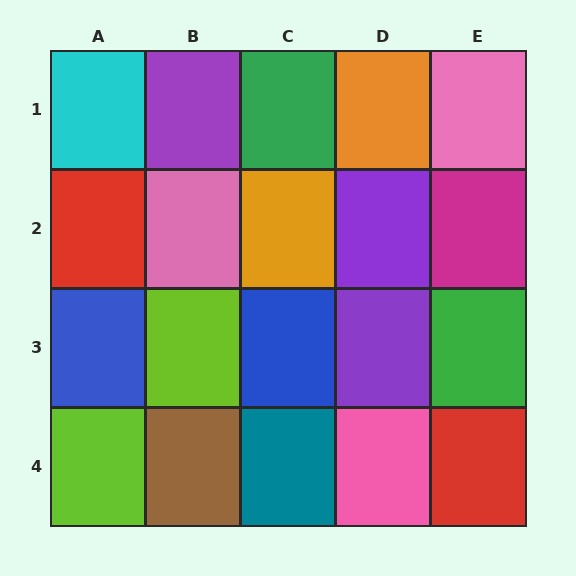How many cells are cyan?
1 cell is cyan.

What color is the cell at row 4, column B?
Brown.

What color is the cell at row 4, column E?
Red.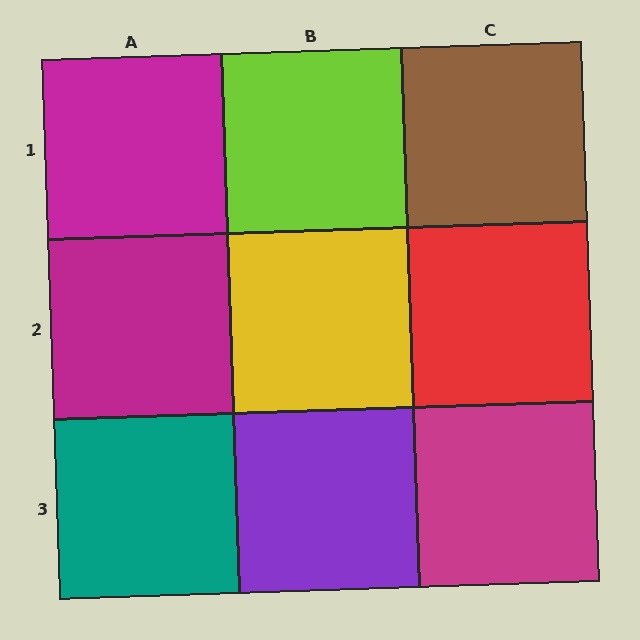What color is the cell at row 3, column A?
Teal.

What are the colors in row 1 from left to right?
Magenta, lime, brown.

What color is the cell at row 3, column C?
Magenta.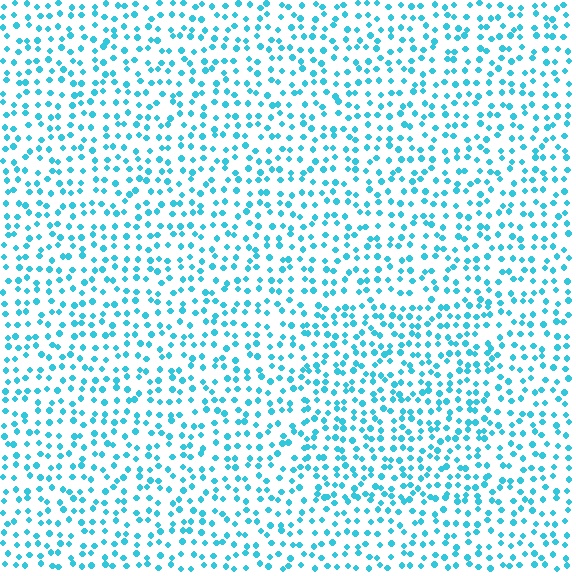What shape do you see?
I see a rectangle.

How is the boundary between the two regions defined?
The boundary is defined by a change in element density (approximately 1.4x ratio). All elements are the same color, size, and shape.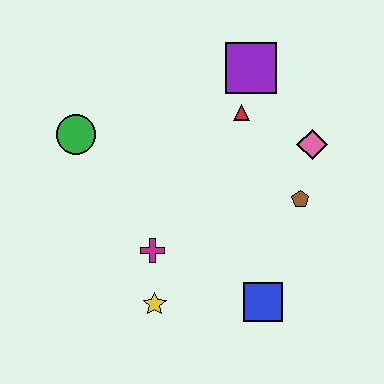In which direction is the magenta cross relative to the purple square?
The magenta cross is below the purple square.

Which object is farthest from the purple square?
The yellow star is farthest from the purple square.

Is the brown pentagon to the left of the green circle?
No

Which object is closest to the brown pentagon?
The pink diamond is closest to the brown pentagon.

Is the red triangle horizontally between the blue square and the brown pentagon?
No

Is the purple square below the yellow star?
No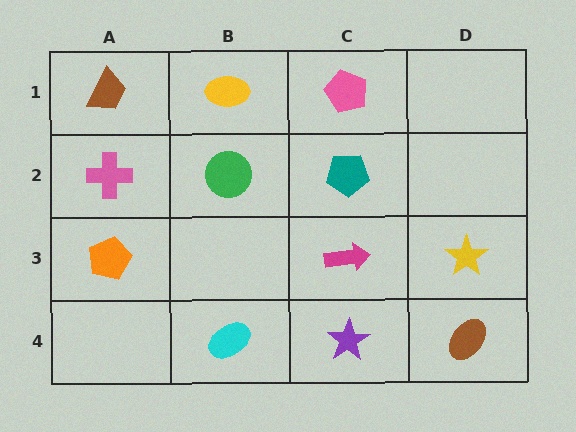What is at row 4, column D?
A brown ellipse.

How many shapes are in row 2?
3 shapes.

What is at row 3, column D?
A yellow star.